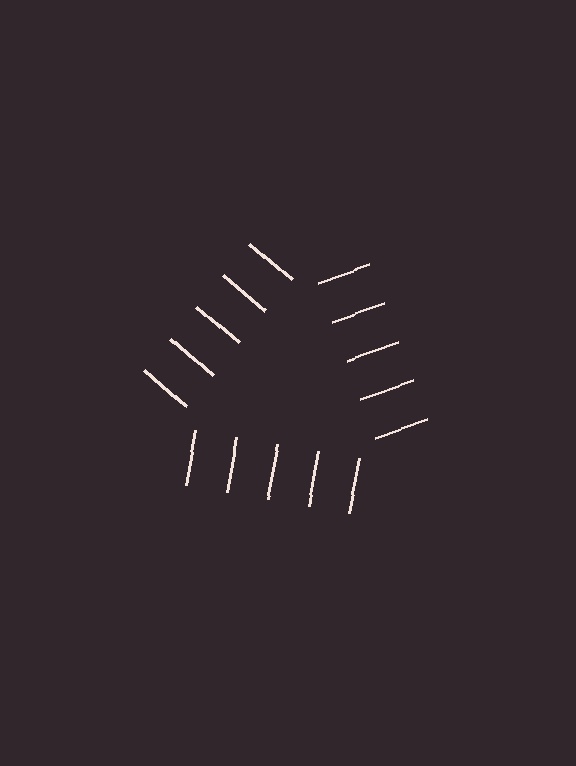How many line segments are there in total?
15 — 5 along each of the 3 edges.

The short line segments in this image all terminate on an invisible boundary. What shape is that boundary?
An illusory triangle — the line segments terminate on its edges but no continuous stroke is drawn.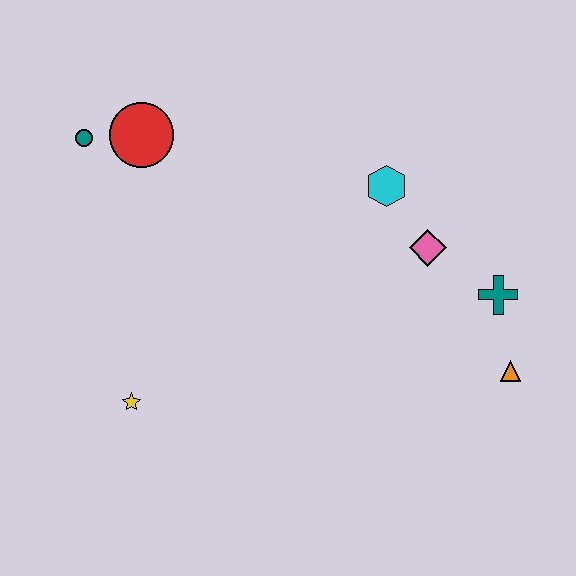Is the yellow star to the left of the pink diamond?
Yes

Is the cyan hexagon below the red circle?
Yes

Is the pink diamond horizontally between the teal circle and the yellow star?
No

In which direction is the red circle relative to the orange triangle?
The red circle is to the left of the orange triangle.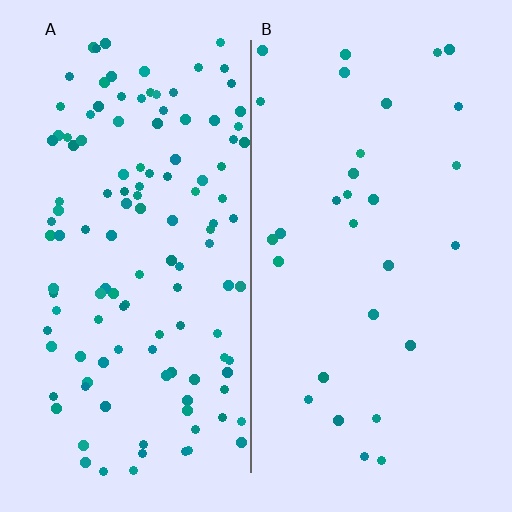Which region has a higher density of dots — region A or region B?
A (the left).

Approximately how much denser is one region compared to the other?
Approximately 4.1× — region A over region B.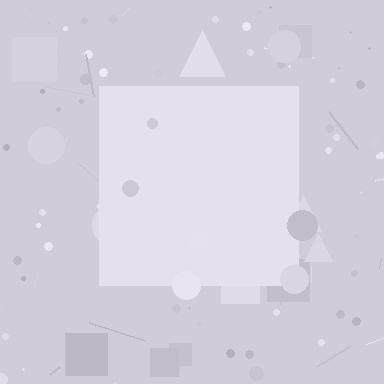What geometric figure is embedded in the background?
A square is embedded in the background.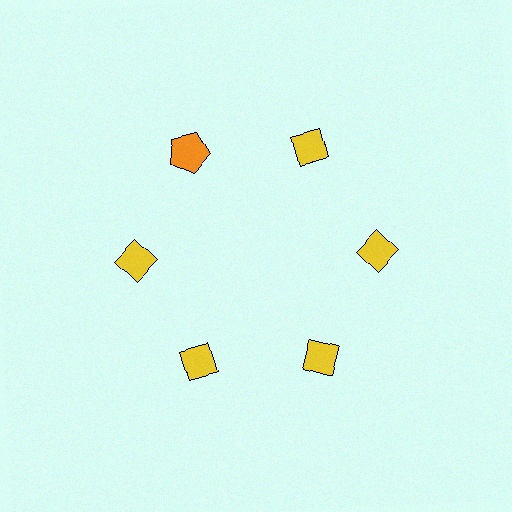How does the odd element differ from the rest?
It differs in both color (orange instead of yellow) and shape (pentagon instead of diamond).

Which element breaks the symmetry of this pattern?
The orange pentagon at roughly the 11 o'clock position breaks the symmetry. All other shapes are yellow diamonds.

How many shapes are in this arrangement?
There are 6 shapes arranged in a ring pattern.